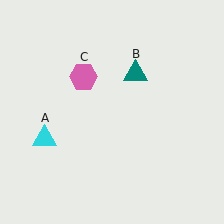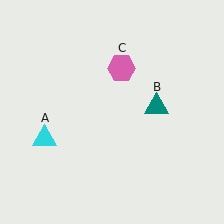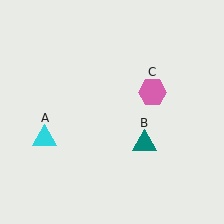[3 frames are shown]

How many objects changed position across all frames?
2 objects changed position: teal triangle (object B), pink hexagon (object C).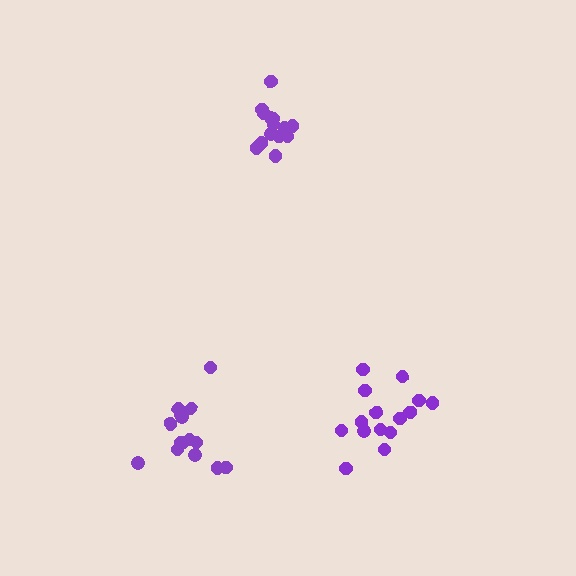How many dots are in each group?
Group 1: 14 dots, Group 2: 15 dots, Group 3: 15 dots (44 total).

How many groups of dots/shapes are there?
There are 3 groups.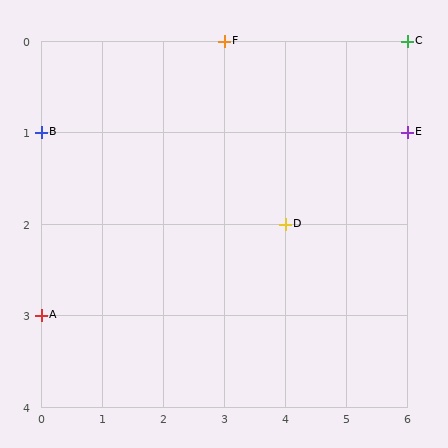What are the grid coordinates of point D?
Point D is at grid coordinates (4, 2).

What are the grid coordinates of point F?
Point F is at grid coordinates (3, 0).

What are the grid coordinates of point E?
Point E is at grid coordinates (6, 1).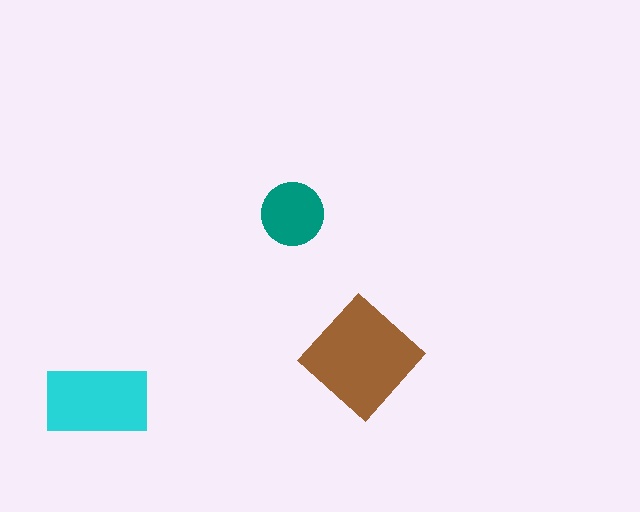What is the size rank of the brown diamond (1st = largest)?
1st.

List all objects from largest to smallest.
The brown diamond, the cyan rectangle, the teal circle.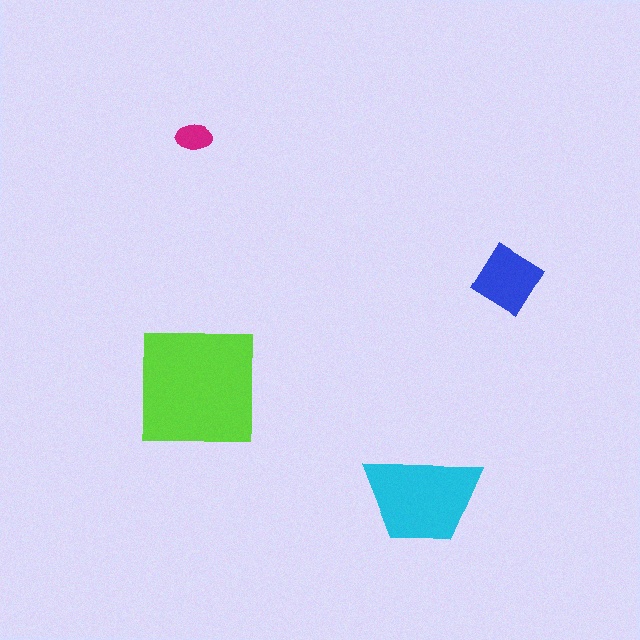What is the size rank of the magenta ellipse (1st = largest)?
4th.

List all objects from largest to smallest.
The lime square, the cyan trapezoid, the blue diamond, the magenta ellipse.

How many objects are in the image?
There are 4 objects in the image.